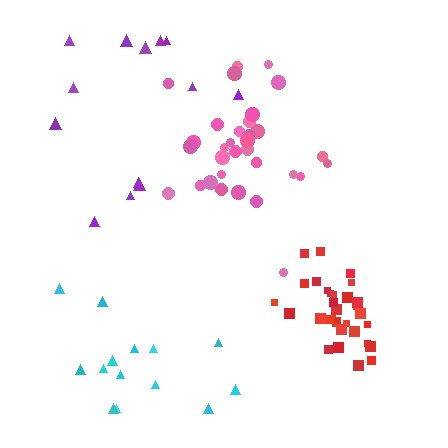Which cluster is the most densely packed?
Red.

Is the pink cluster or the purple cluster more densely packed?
Pink.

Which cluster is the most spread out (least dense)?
Purple.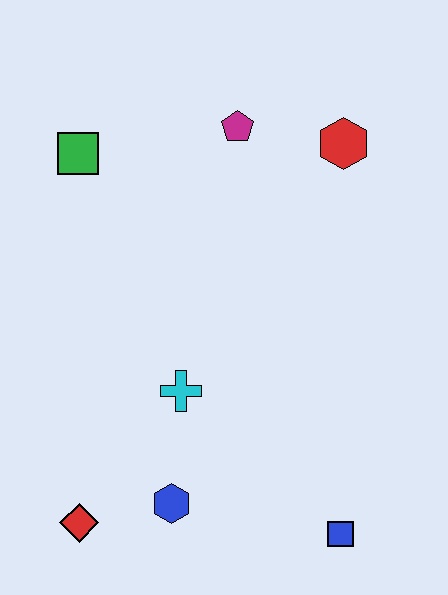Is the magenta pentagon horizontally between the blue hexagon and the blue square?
Yes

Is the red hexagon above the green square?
Yes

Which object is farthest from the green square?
The blue square is farthest from the green square.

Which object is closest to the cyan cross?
The blue hexagon is closest to the cyan cross.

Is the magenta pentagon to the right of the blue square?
No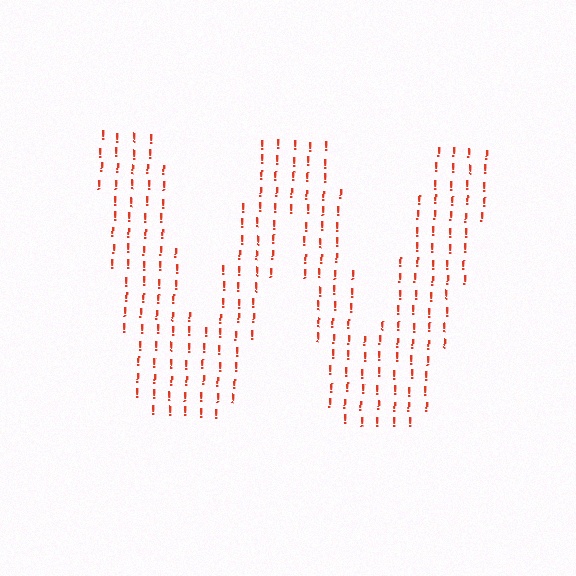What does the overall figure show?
The overall figure shows the letter W.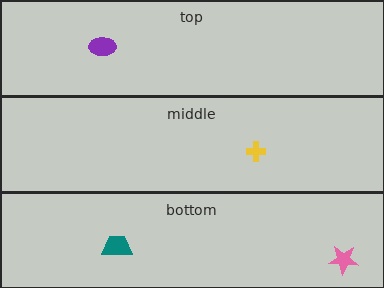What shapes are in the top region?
The purple ellipse.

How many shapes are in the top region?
1.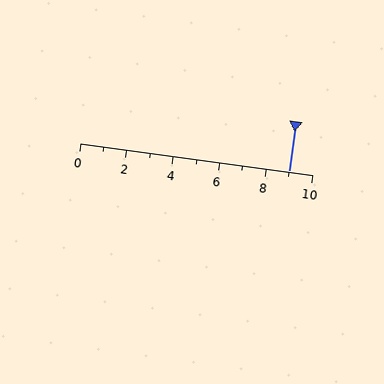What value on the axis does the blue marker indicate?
The marker indicates approximately 9.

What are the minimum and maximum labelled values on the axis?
The axis runs from 0 to 10.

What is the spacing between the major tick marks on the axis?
The major ticks are spaced 2 apart.